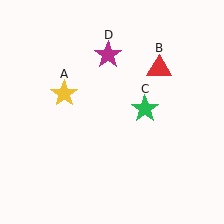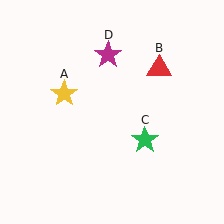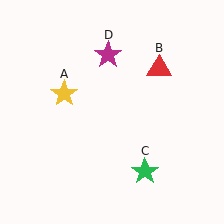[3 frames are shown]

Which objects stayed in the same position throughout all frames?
Yellow star (object A) and red triangle (object B) and magenta star (object D) remained stationary.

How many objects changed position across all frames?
1 object changed position: green star (object C).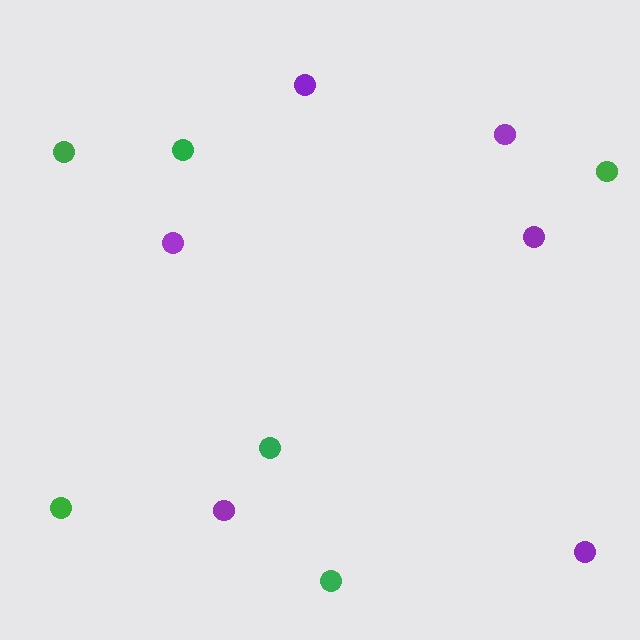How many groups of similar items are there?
There are 2 groups: one group of green circles (6) and one group of purple circles (6).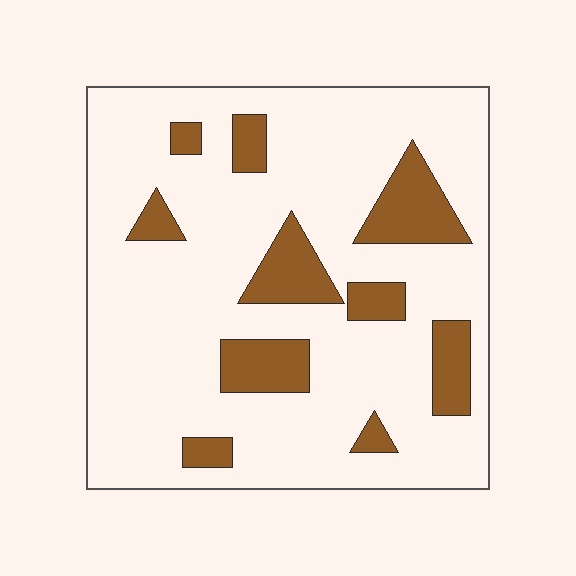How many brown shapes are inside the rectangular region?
10.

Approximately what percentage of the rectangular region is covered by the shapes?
Approximately 20%.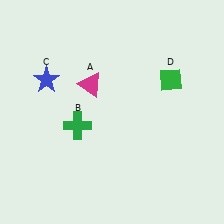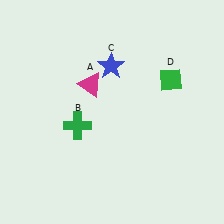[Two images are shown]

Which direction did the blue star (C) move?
The blue star (C) moved right.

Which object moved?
The blue star (C) moved right.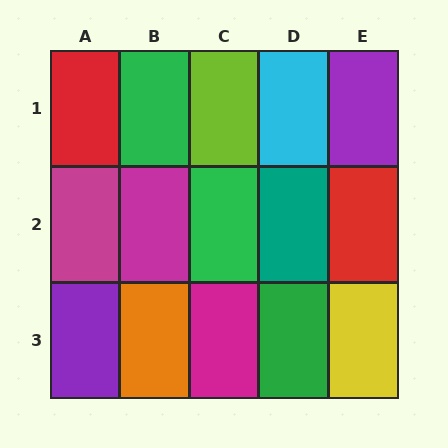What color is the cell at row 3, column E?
Yellow.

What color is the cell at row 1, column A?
Red.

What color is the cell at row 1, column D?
Cyan.